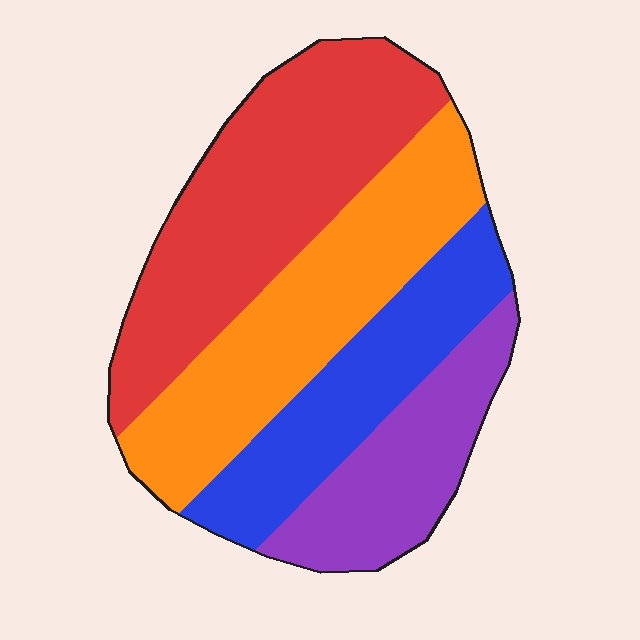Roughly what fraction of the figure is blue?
Blue covers around 20% of the figure.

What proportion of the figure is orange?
Orange takes up between a quarter and a half of the figure.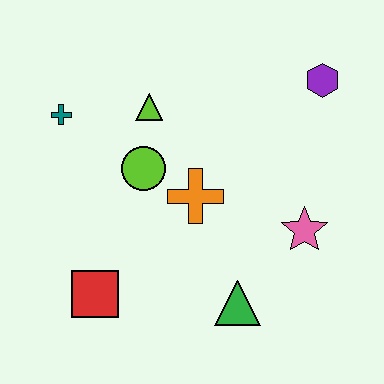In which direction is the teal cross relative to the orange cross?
The teal cross is to the left of the orange cross.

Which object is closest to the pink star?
The green triangle is closest to the pink star.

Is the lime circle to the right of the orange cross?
No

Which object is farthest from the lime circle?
The purple hexagon is farthest from the lime circle.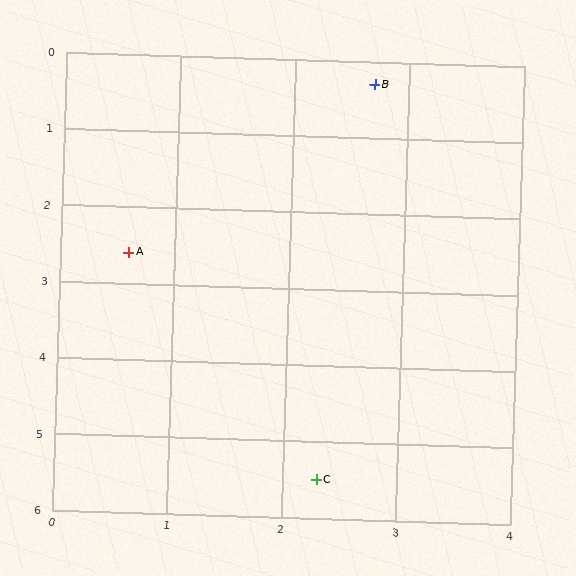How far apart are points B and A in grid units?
Points B and A are about 3.1 grid units apart.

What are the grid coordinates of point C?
Point C is at approximately (2.3, 5.5).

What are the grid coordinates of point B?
Point B is at approximately (2.7, 0.3).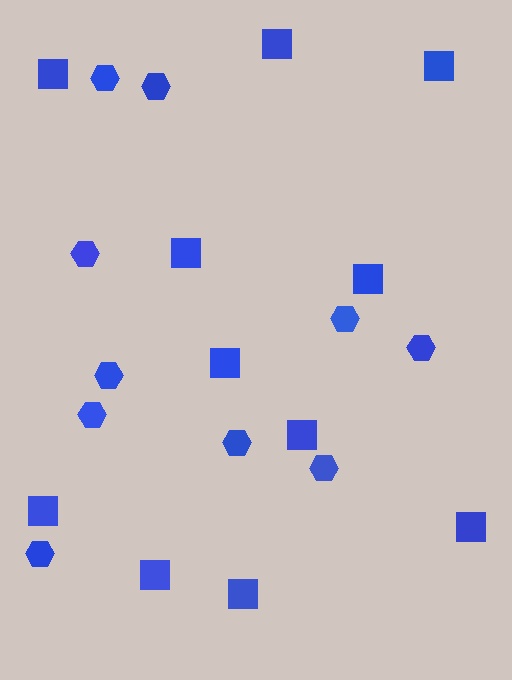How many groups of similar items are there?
There are 2 groups: one group of hexagons (10) and one group of squares (11).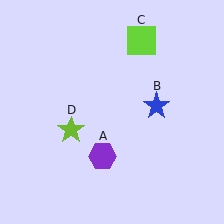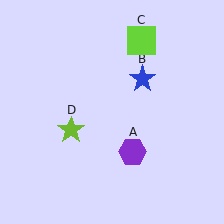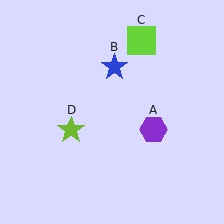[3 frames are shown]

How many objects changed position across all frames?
2 objects changed position: purple hexagon (object A), blue star (object B).